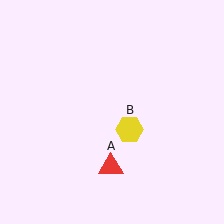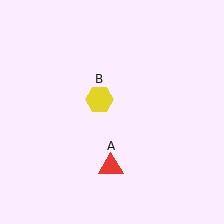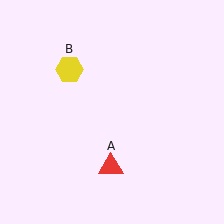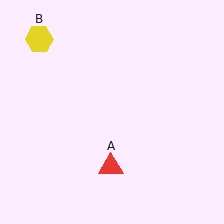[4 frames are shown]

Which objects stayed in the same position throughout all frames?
Red triangle (object A) remained stationary.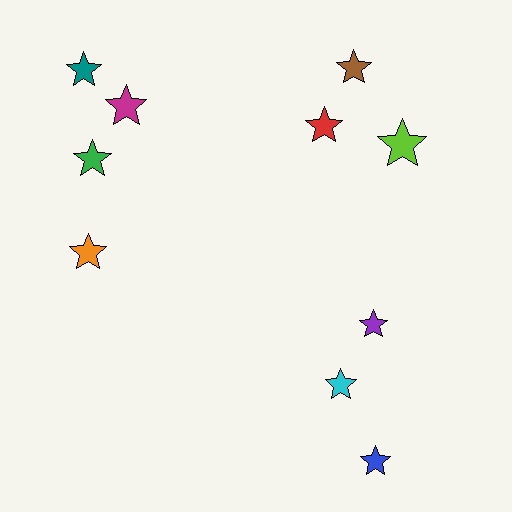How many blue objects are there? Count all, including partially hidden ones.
There is 1 blue object.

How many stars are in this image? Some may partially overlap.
There are 10 stars.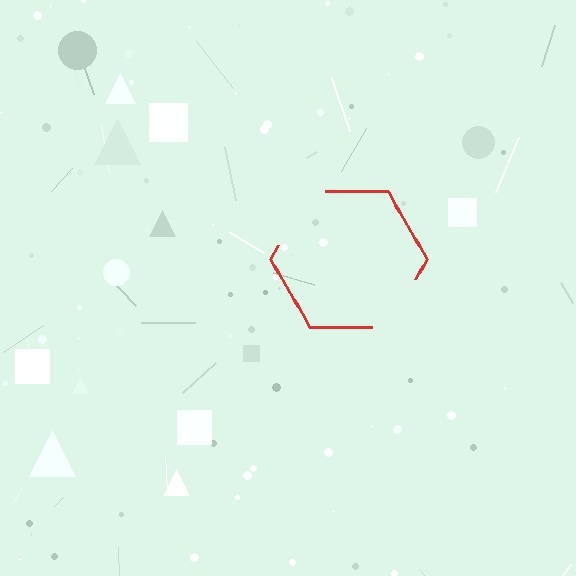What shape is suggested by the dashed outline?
The dashed outline suggests a hexagon.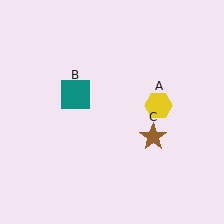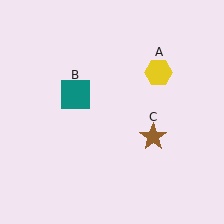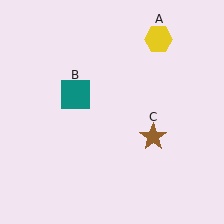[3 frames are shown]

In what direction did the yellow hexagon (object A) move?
The yellow hexagon (object A) moved up.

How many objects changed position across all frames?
1 object changed position: yellow hexagon (object A).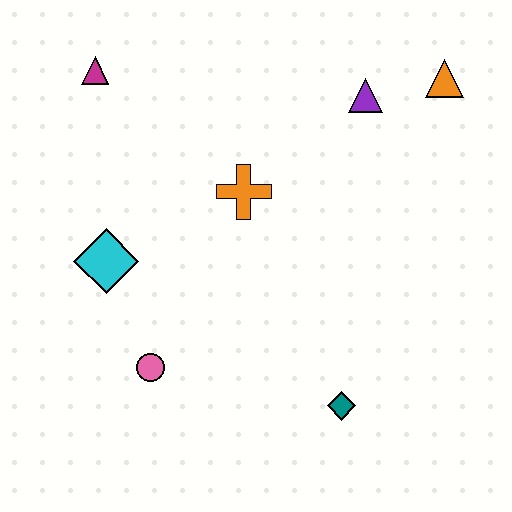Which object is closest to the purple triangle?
The orange triangle is closest to the purple triangle.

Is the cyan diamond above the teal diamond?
Yes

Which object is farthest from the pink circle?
The orange triangle is farthest from the pink circle.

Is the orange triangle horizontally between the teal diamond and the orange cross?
No